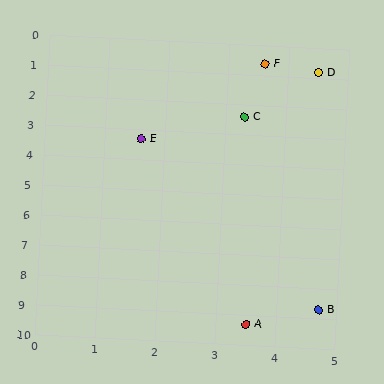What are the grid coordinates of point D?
Point D is at approximately (4.5, 0.8).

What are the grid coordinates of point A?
Point A is at approximately (3.5, 9.3).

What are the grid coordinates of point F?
Point F is at approximately (3.6, 0.6).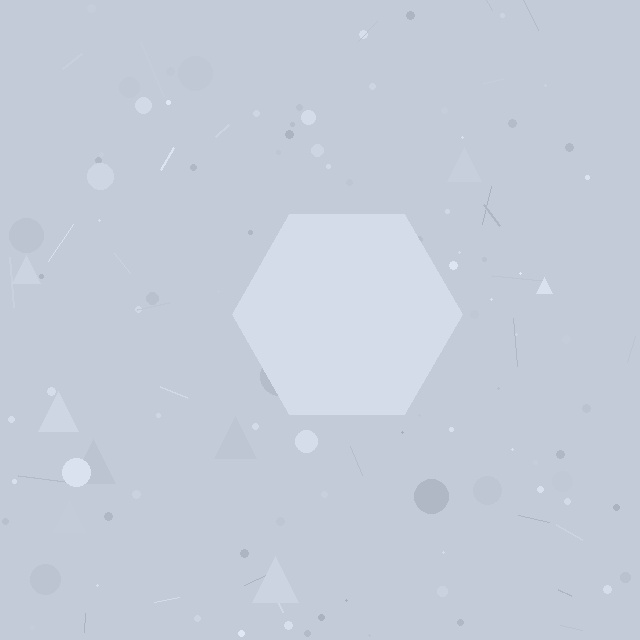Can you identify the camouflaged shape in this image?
The camouflaged shape is a hexagon.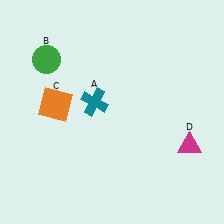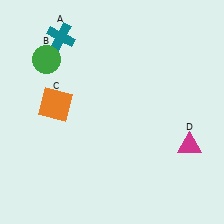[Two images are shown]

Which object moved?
The teal cross (A) moved up.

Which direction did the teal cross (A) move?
The teal cross (A) moved up.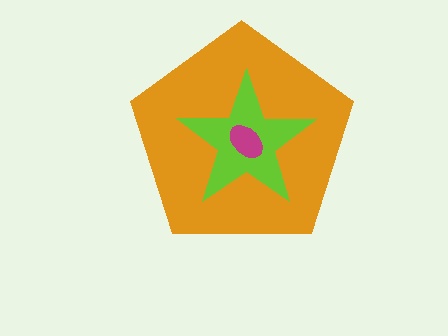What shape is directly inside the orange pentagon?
The lime star.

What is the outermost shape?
The orange pentagon.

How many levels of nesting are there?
3.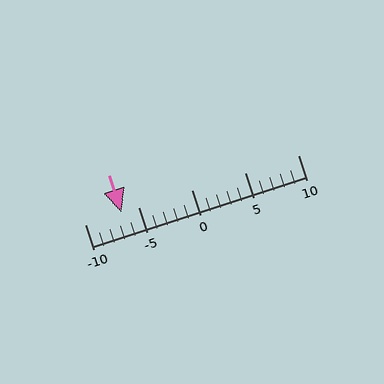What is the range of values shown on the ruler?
The ruler shows values from -10 to 10.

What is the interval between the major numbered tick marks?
The major tick marks are spaced 5 units apart.